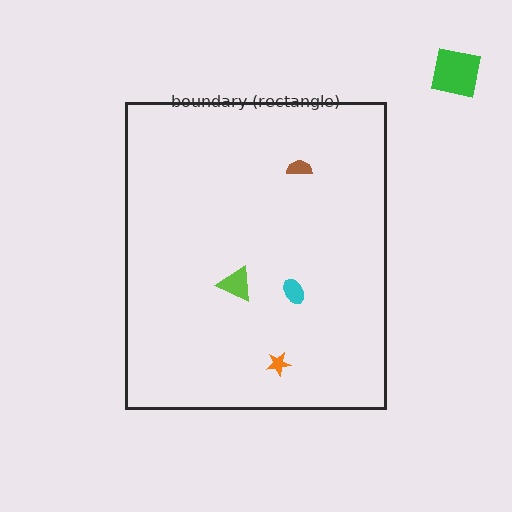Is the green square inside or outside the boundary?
Outside.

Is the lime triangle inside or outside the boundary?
Inside.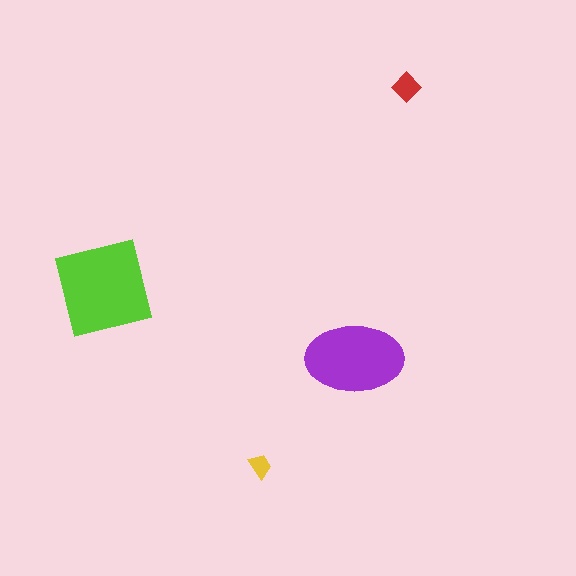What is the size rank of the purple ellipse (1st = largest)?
2nd.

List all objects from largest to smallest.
The lime square, the purple ellipse, the red diamond, the yellow trapezoid.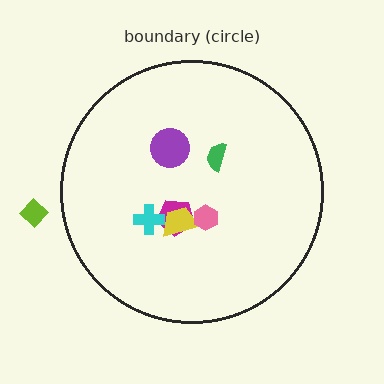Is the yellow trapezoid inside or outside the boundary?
Inside.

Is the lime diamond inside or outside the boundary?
Outside.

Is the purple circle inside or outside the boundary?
Inside.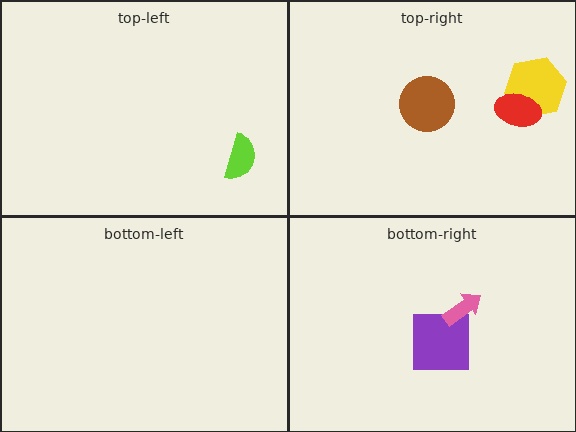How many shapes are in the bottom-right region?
2.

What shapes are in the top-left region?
The lime semicircle.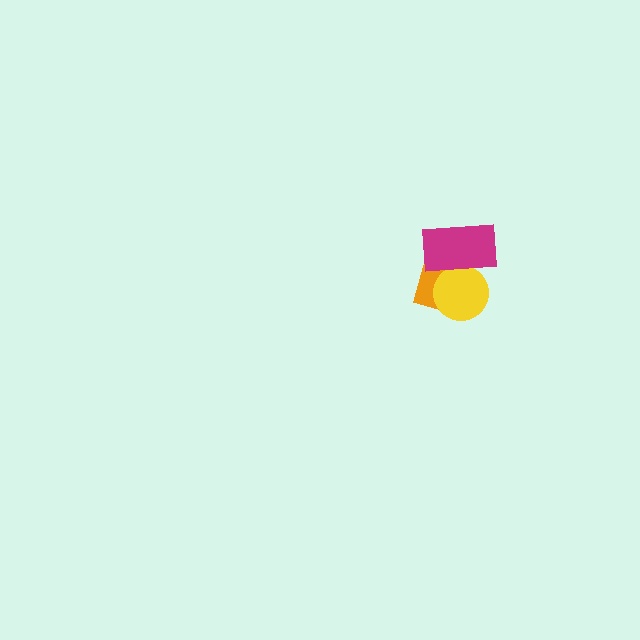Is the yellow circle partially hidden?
Yes, it is partially covered by another shape.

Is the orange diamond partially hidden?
Yes, it is partially covered by another shape.